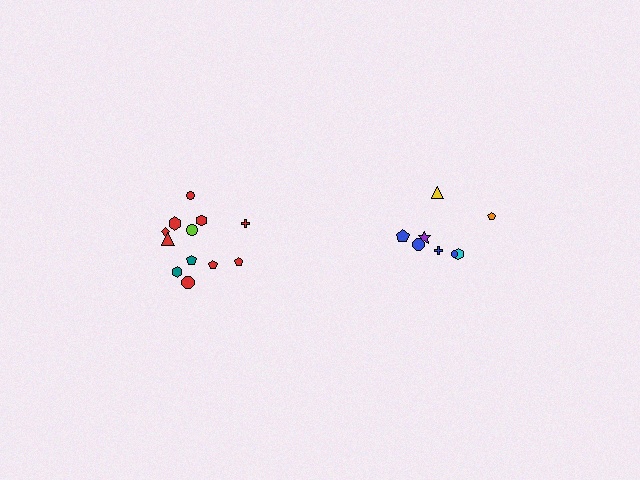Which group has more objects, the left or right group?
The left group.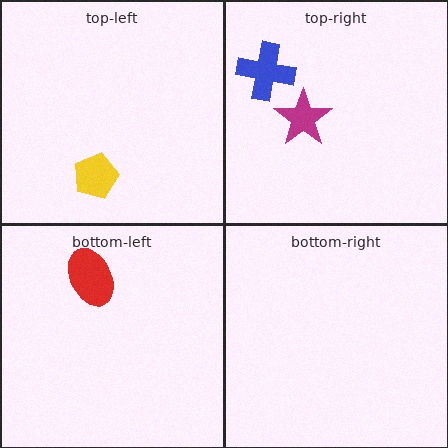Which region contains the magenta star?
The top-right region.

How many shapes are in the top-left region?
1.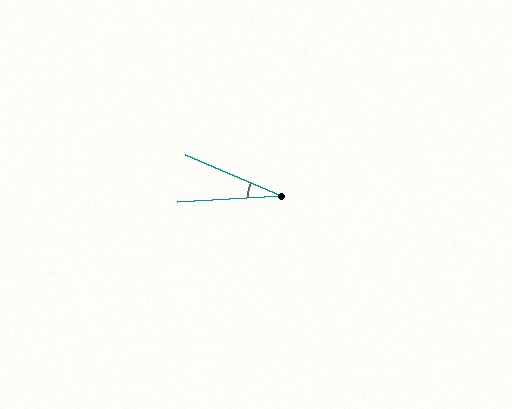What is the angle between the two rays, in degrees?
Approximately 26 degrees.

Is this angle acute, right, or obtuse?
It is acute.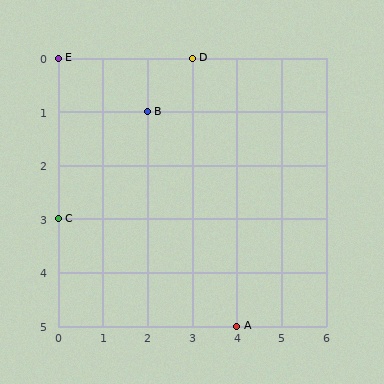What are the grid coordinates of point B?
Point B is at grid coordinates (2, 1).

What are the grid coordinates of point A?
Point A is at grid coordinates (4, 5).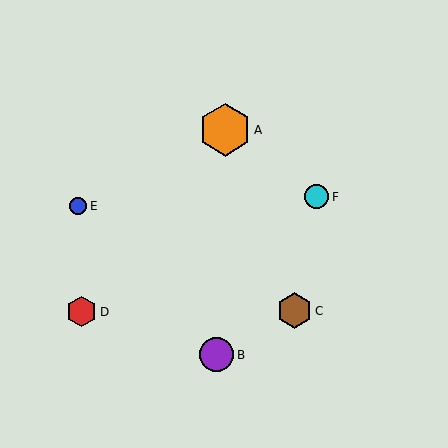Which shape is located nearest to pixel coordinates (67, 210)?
The blue circle (labeled E) at (78, 206) is nearest to that location.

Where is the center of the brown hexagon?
The center of the brown hexagon is at (294, 311).